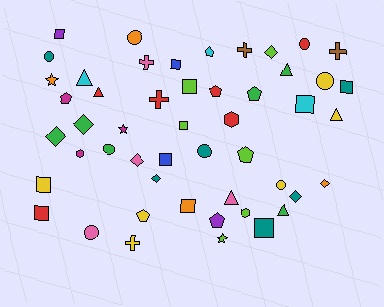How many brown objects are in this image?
There are 2 brown objects.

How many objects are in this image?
There are 50 objects.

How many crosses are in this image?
There are 5 crosses.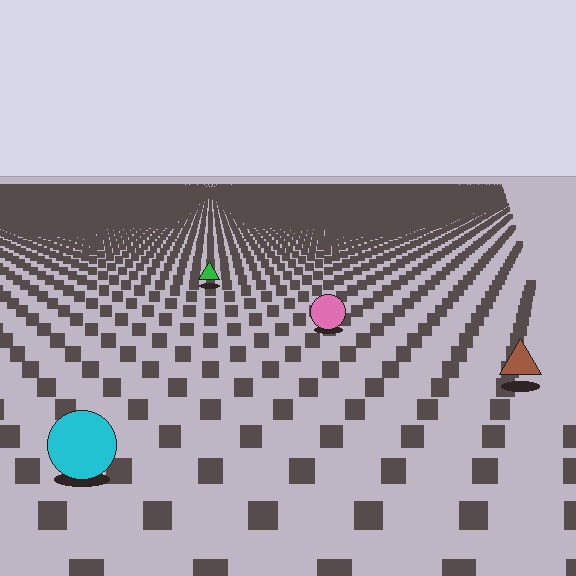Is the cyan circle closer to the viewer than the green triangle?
Yes. The cyan circle is closer — you can tell from the texture gradient: the ground texture is coarser near it.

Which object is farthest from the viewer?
The green triangle is farthest from the viewer. It appears smaller and the ground texture around it is denser.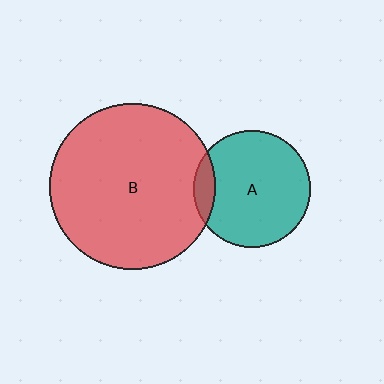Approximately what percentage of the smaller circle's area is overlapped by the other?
Approximately 10%.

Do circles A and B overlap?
Yes.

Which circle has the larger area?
Circle B (red).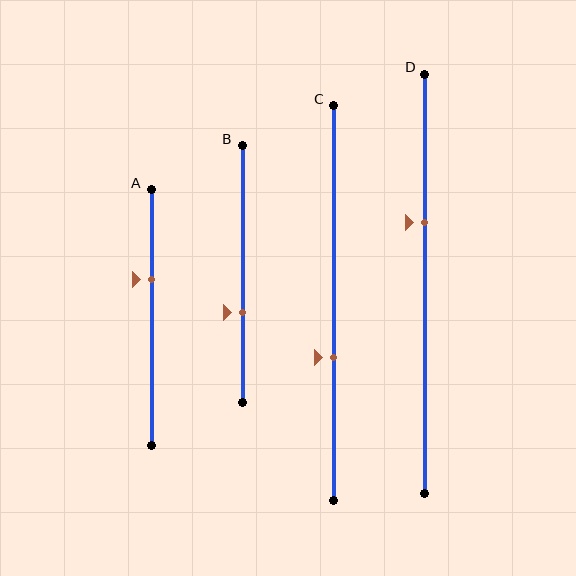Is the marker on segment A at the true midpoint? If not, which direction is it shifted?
No, the marker on segment A is shifted upward by about 15% of the segment length.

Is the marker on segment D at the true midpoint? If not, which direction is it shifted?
No, the marker on segment D is shifted upward by about 14% of the segment length.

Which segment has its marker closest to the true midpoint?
Segment C has its marker closest to the true midpoint.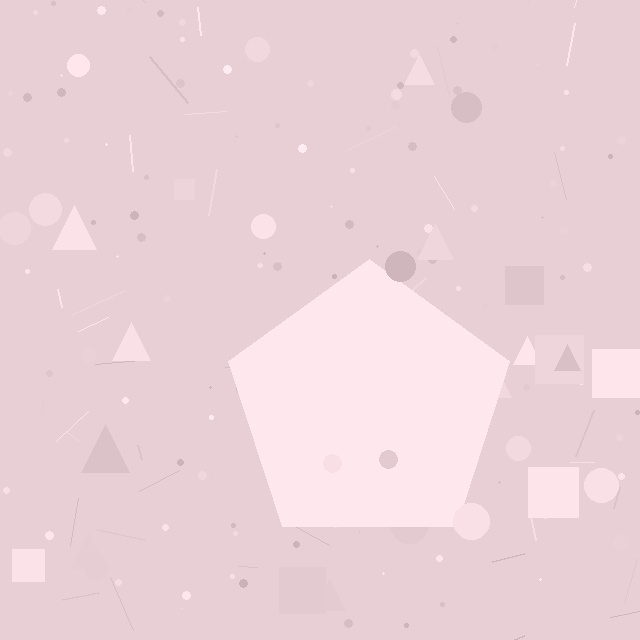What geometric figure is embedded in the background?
A pentagon is embedded in the background.